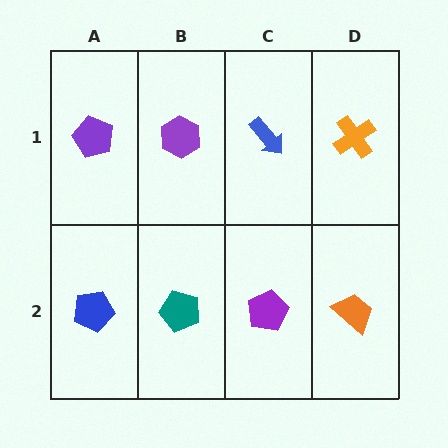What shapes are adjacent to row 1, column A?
A blue pentagon (row 2, column A), a purple hexagon (row 1, column B).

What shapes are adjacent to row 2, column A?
A purple pentagon (row 1, column A), a teal pentagon (row 2, column B).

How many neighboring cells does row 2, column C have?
3.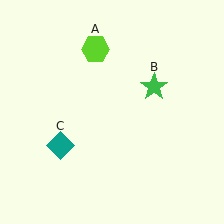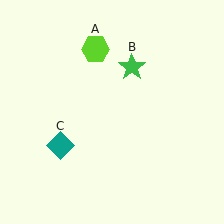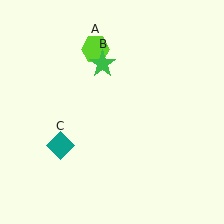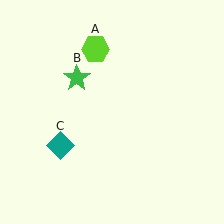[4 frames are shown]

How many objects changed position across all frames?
1 object changed position: green star (object B).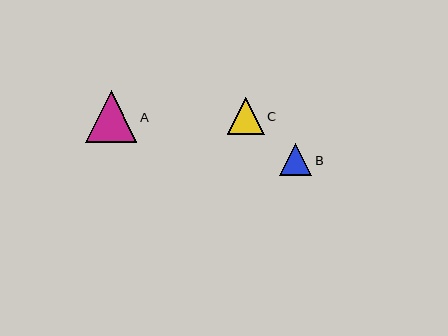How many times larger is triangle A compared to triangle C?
Triangle A is approximately 1.4 times the size of triangle C.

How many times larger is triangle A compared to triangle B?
Triangle A is approximately 1.6 times the size of triangle B.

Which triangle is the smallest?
Triangle B is the smallest with a size of approximately 32 pixels.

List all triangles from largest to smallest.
From largest to smallest: A, C, B.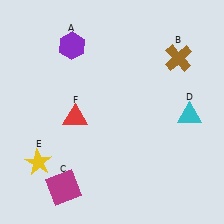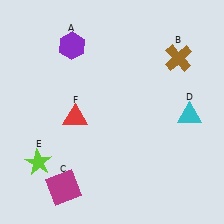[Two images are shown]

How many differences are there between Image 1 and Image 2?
There is 1 difference between the two images.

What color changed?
The star (E) changed from yellow in Image 1 to lime in Image 2.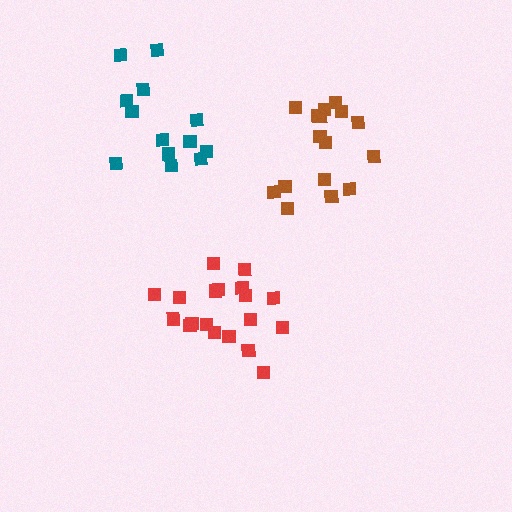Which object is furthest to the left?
The teal cluster is leftmost.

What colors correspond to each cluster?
The clusters are colored: red, teal, brown.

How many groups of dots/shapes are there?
There are 3 groups.